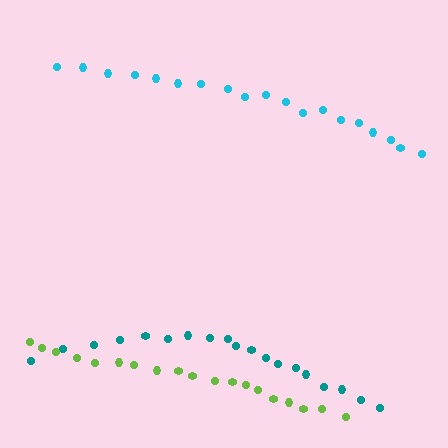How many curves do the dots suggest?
There are 3 distinct paths.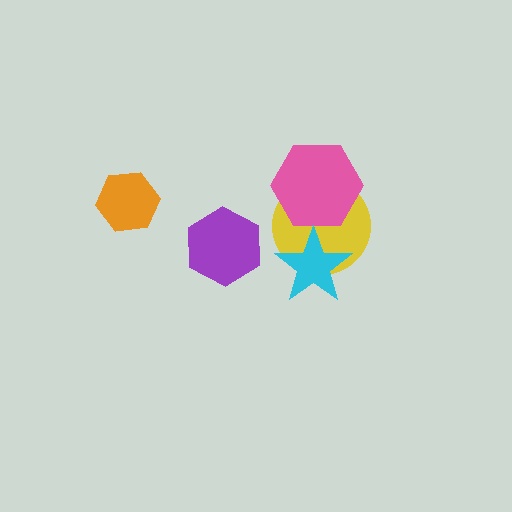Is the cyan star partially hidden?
No, no other shape covers it.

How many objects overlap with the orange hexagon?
0 objects overlap with the orange hexagon.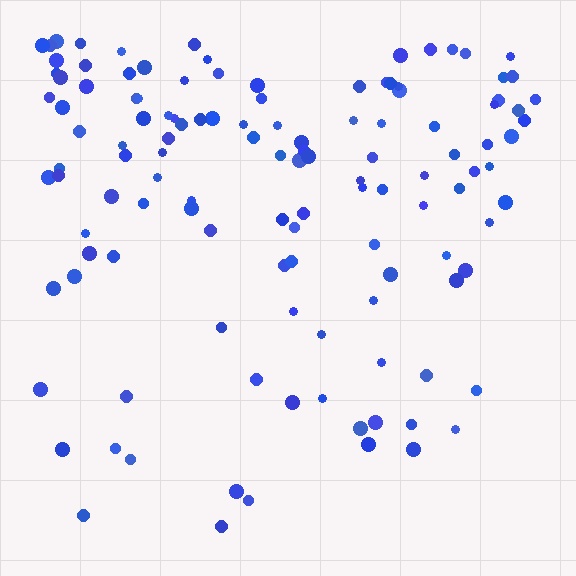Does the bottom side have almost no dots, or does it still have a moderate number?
Still a moderate number, just noticeably fewer than the top.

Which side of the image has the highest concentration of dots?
The top.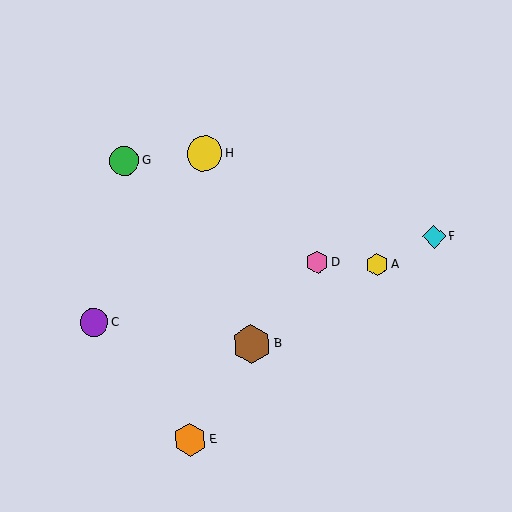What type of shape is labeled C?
Shape C is a purple circle.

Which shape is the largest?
The brown hexagon (labeled B) is the largest.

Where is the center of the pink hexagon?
The center of the pink hexagon is at (318, 262).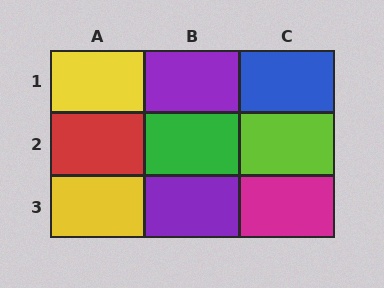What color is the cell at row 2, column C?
Lime.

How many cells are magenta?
1 cell is magenta.